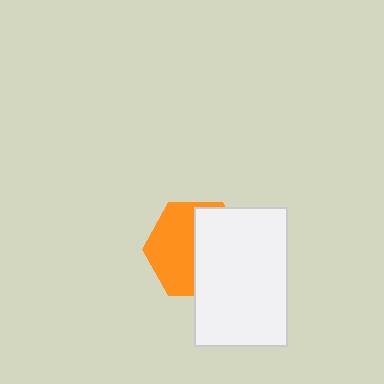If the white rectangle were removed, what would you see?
You would see the complete orange hexagon.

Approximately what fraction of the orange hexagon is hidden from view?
Roughly 50% of the orange hexagon is hidden behind the white rectangle.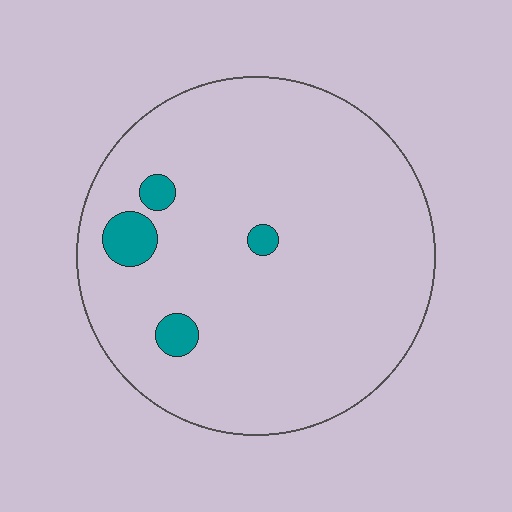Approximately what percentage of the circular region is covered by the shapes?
Approximately 5%.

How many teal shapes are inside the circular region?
4.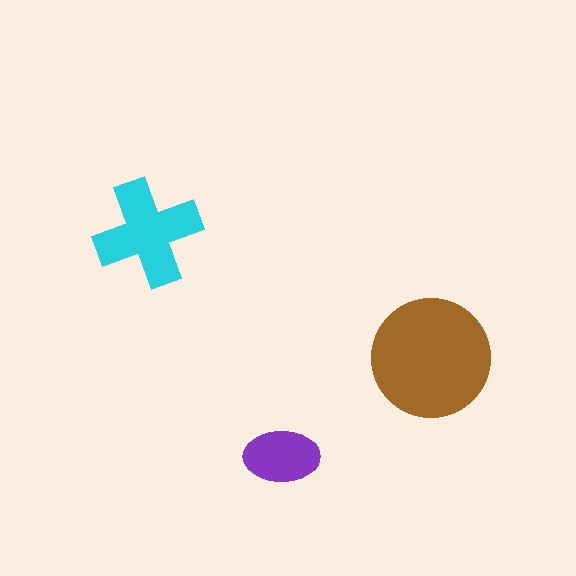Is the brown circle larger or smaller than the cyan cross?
Larger.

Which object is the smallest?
The purple ellipse.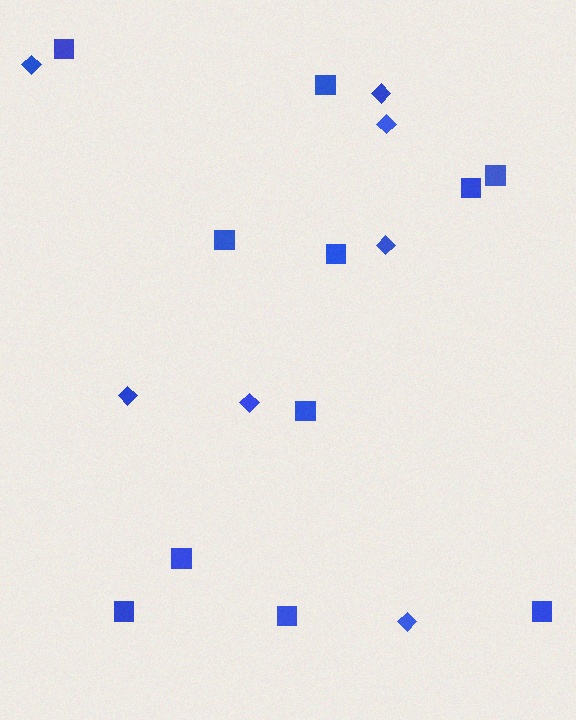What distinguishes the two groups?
There are 2 groups: one group of diamonds (7) and one group of squares (11).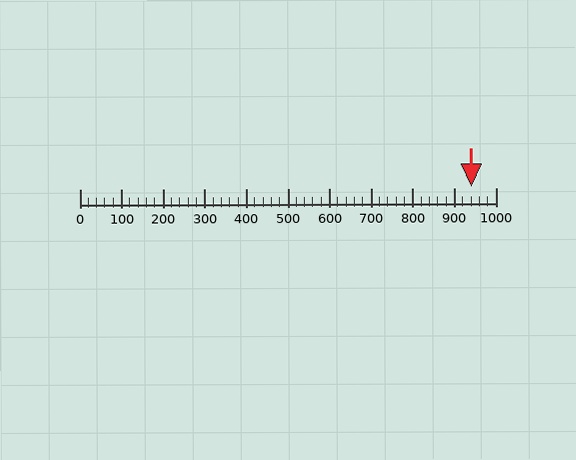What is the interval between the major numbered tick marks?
The major tick marks are spaced 100 units apart.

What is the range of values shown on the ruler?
The ruler shows values from 0 to 1000.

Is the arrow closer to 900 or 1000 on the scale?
The arrow is closer to 900.